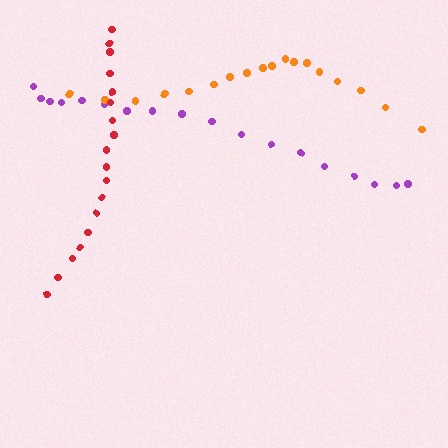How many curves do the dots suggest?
There are 3 distinct paths.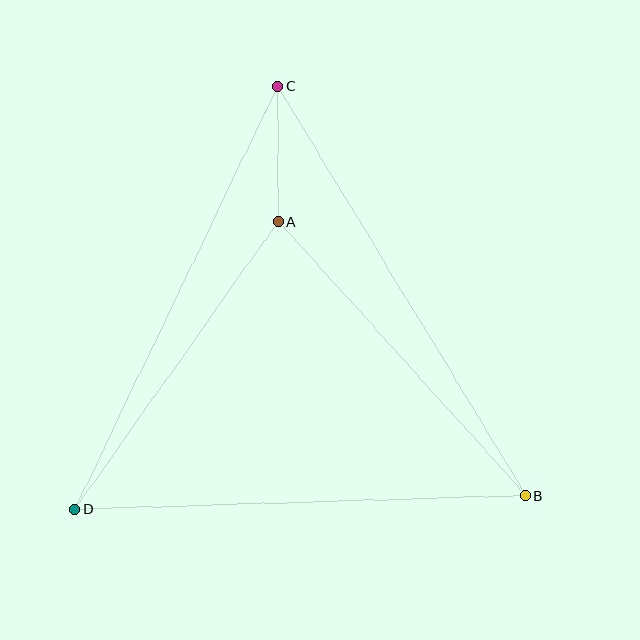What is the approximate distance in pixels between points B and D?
The distance between B and D is approximately 451 pixels.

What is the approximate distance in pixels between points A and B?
The distance between A and B is approximately 370 pixels.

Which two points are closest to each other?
Points A and C are closest to each other.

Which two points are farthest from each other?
Points B and C are farthest from each other.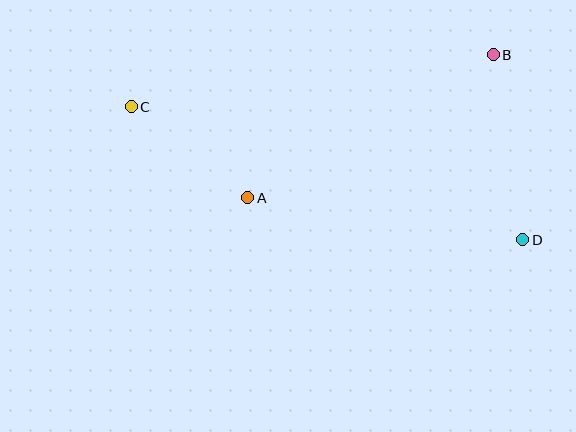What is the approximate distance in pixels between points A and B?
The distance between A and B is approximately 284 pixels.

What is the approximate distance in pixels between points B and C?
The distance between B and C is approximately 366 pixels.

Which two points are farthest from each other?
Points C and D are farthest from each other.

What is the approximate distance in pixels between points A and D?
The distance between A and D is approximately 278 pixels.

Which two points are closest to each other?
Points A and C are closest to each other.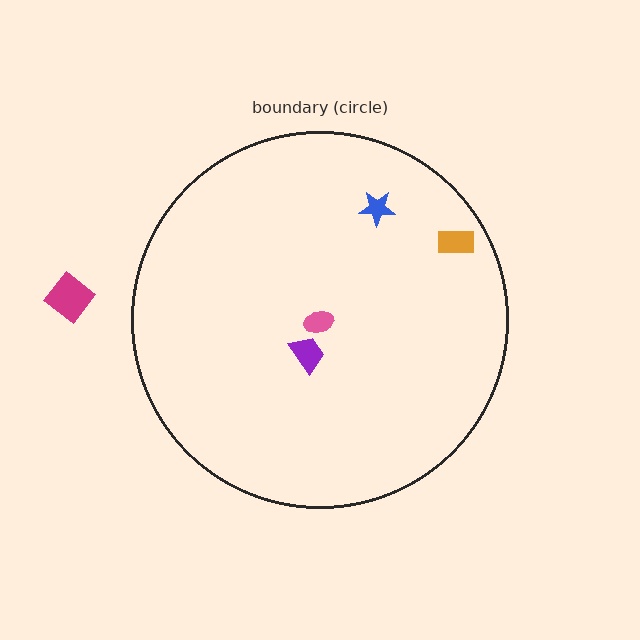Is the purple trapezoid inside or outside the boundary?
Inside.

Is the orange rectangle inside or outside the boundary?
Inside.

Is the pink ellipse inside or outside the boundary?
Inside.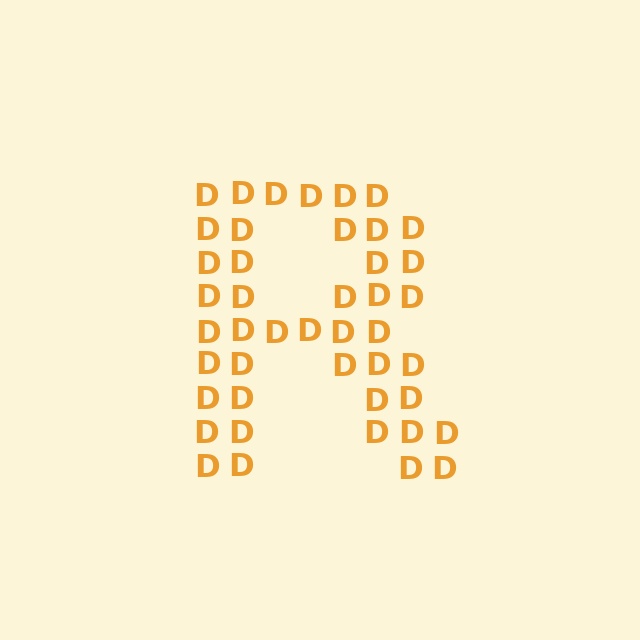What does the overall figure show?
The overall figure shows the letter R.